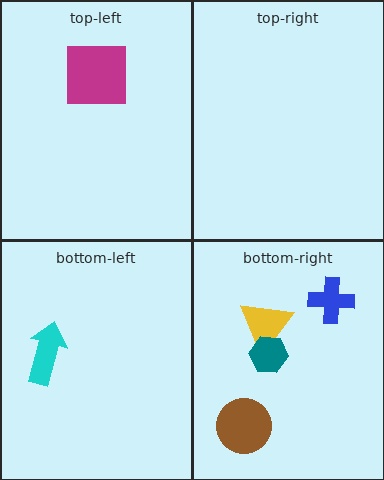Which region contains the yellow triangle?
The bottom-right region.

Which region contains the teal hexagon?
The bottom-right region.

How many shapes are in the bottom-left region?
1.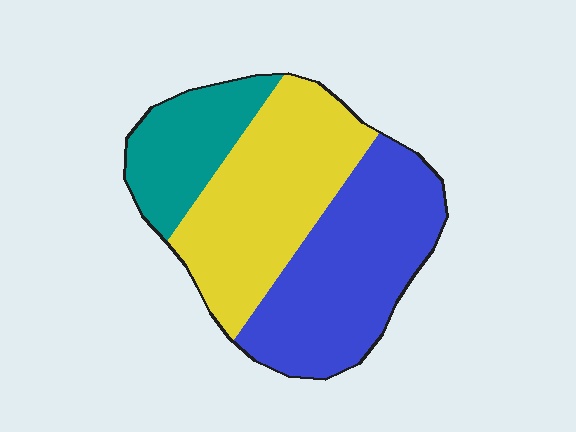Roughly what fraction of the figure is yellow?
Yellow covers roughly 40% of the figure.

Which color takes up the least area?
Teal, at roughly 20%.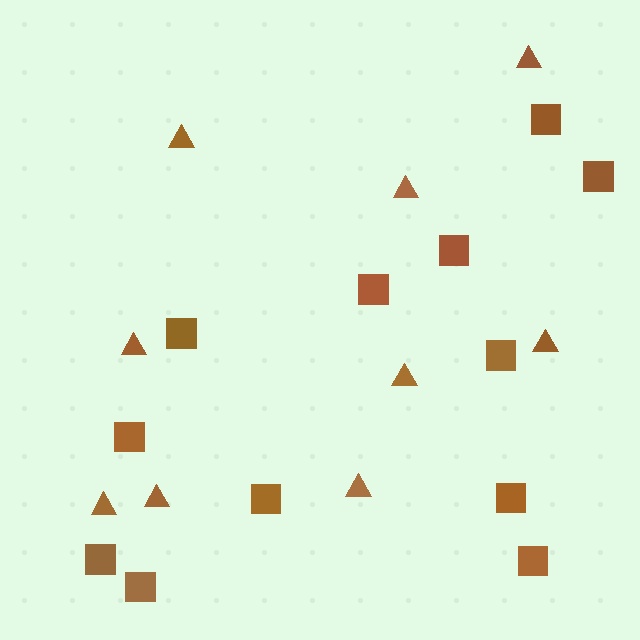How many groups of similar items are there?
There are 2 groups: one group of squares (12) and one group of triangles (9).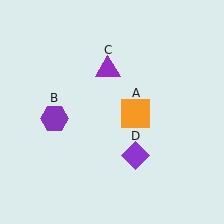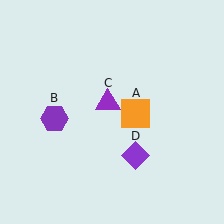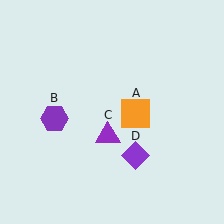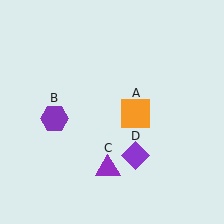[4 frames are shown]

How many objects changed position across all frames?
1 object changed position: purple triangle (object C).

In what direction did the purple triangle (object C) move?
The purple triangle (object C) moved down.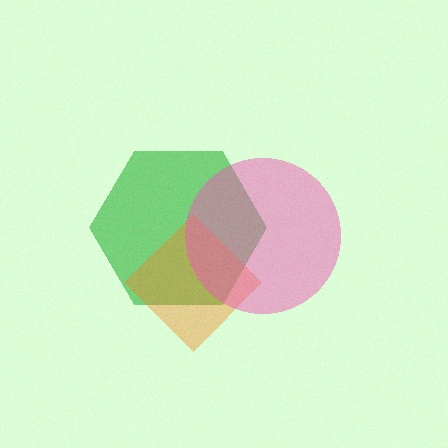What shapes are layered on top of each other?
The layered shapes are: a green hexagon, an orange diamond, a pink circle.